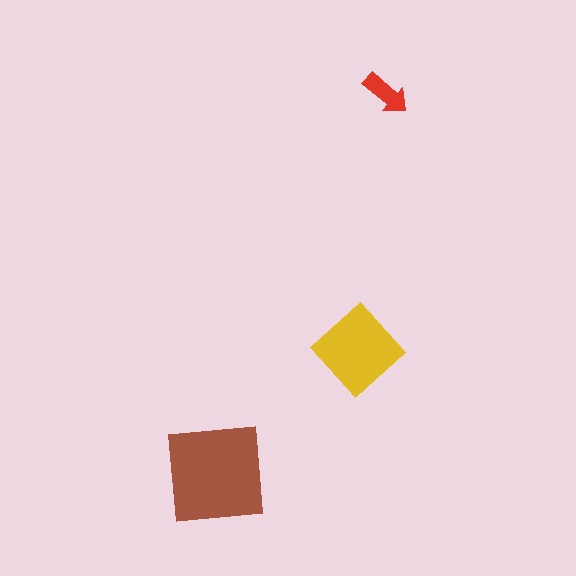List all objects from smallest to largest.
The red arrow, the yellow diamond, the brown square.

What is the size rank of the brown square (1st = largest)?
1st.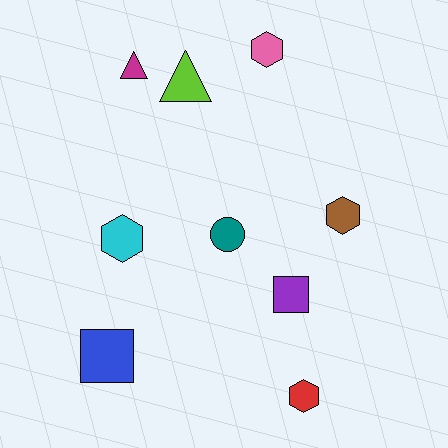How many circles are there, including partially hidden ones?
There is 1 circle.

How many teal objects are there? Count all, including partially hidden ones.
There is 1 teal object.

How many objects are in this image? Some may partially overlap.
There are 9 objects.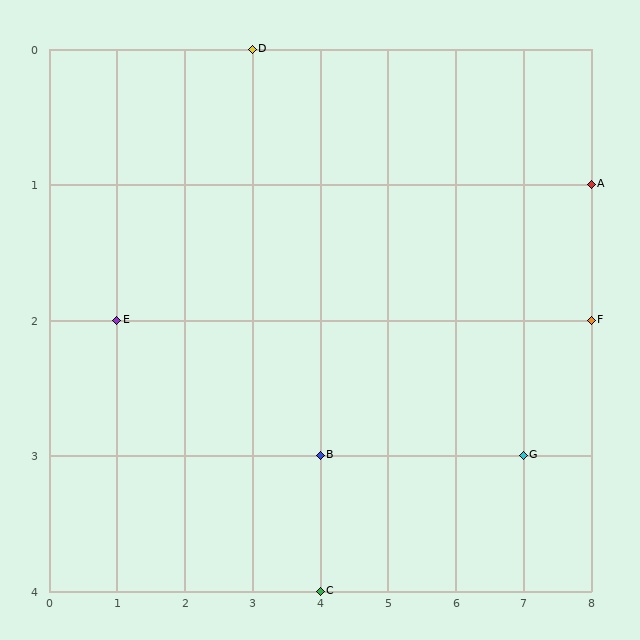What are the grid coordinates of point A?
Point A is at grid coordinates (8, 1).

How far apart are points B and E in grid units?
Points B and E are 3 columns and 1 row apart (about 3.2 grid units diagonally).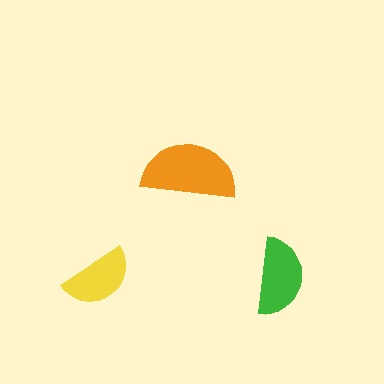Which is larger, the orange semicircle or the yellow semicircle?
The orange one.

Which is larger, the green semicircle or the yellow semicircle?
The green one.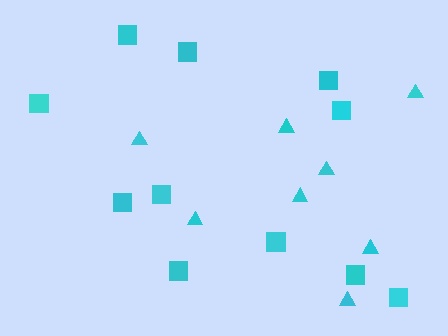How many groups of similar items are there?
There are 2 groups: one group of squares (11) and one group of triangles (8).